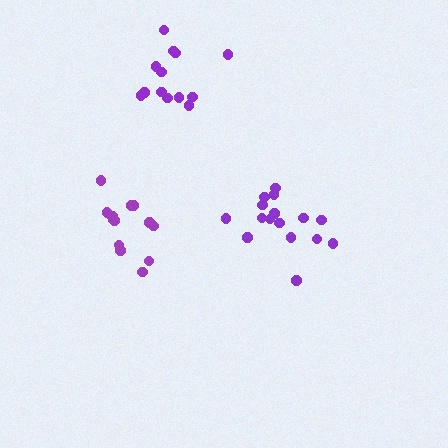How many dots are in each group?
Group 1: 13 dots, Group 2: 16 dots, Group 3: 13 dots (42 total).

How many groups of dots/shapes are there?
There are 3 groups.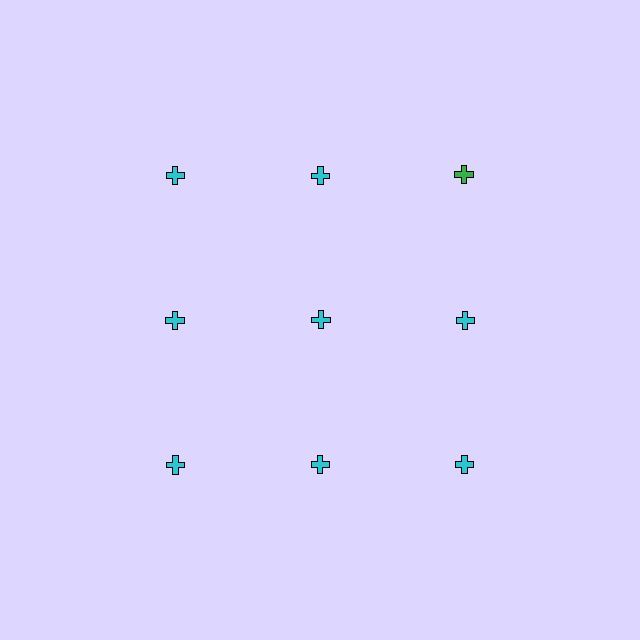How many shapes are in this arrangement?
There are 9 shapes arranged in a grid pattern.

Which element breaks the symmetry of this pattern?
The green cross in the top row, center column breaks the symmetry. All other shapes are cyan crosses.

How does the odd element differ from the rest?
It has a different color: green instead of cyan.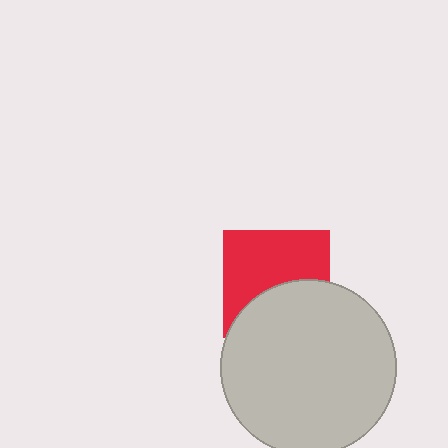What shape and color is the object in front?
The object in front is a light gray circle.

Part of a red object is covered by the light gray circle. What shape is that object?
It is a square.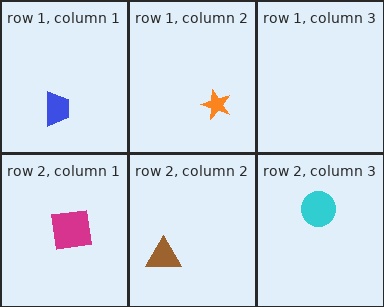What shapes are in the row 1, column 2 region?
The orange star.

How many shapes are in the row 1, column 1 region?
1.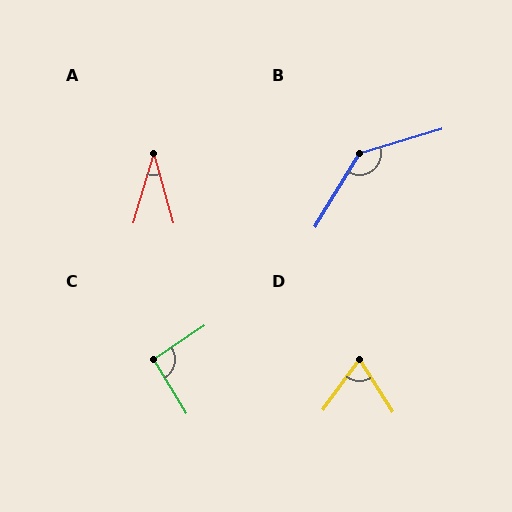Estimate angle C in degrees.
Approximately 93 degrees.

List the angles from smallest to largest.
A (32°), D (69°), C (93°), B (138°).